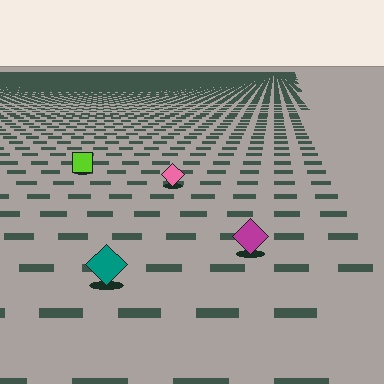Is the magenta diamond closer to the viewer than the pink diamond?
Yes. The magenta diamond is closer — you can tell from the texture gradient: the ground texture is coarser near it.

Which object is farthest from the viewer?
The lime square is farthest from the viewer. It appears smaller and the ground texture around it is denser.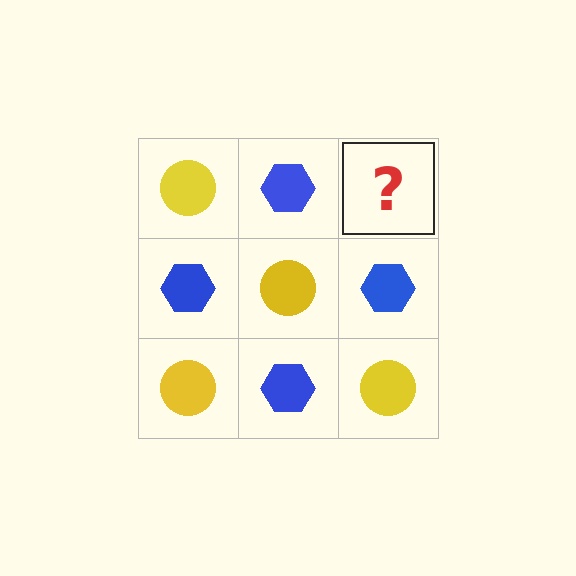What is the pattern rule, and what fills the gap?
The rule is that it alternates yellow circle and blue hexagon in a checkerboard pattern. The gap should be filled with a yellow circle.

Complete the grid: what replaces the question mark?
The question mark should be replaced with a yellow circle.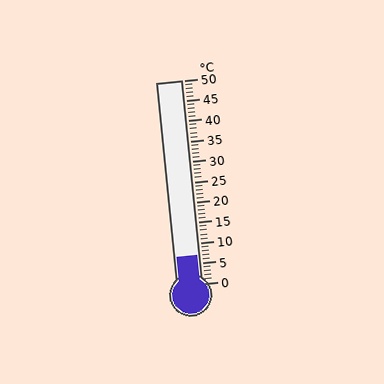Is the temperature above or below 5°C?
The temperature is above 5°C.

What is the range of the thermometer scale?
The thermometer scale ranges from 0°C to 50°C.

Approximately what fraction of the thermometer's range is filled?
The thermometer is filled to approximately 15% of its range.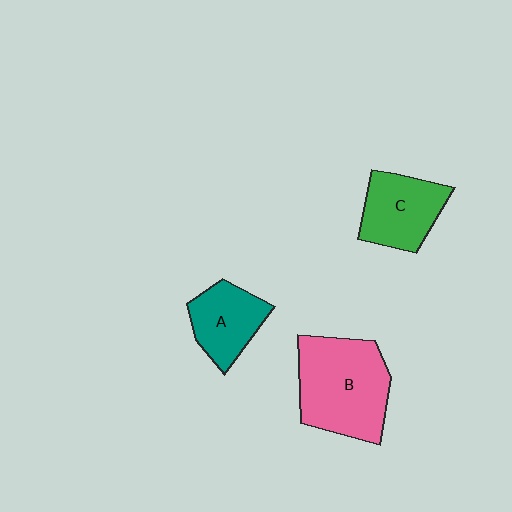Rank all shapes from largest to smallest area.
From largest to smallest: B (pink), C (green), A (teal).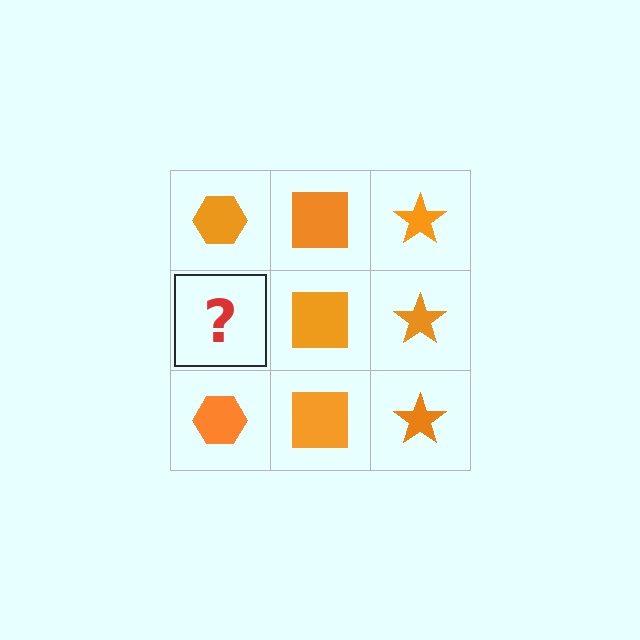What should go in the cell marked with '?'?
The missing cell should contain an orange hexagon.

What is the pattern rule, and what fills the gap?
The rule is that each column has a consistent shape. The gap should be filled with an orange hexagon.